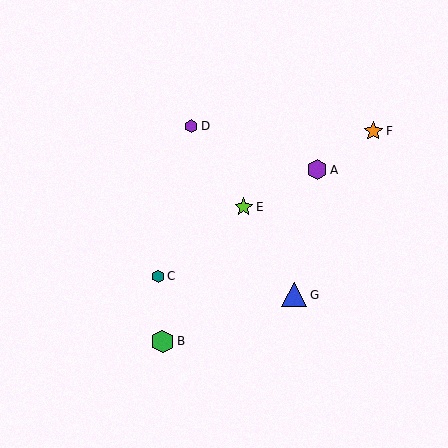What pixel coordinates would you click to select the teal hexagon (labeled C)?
Click at (158, 276) to select the teal hexagon C.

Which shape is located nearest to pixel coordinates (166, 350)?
The green hexagon (labeled B) at (163, 341) is nearest to that location.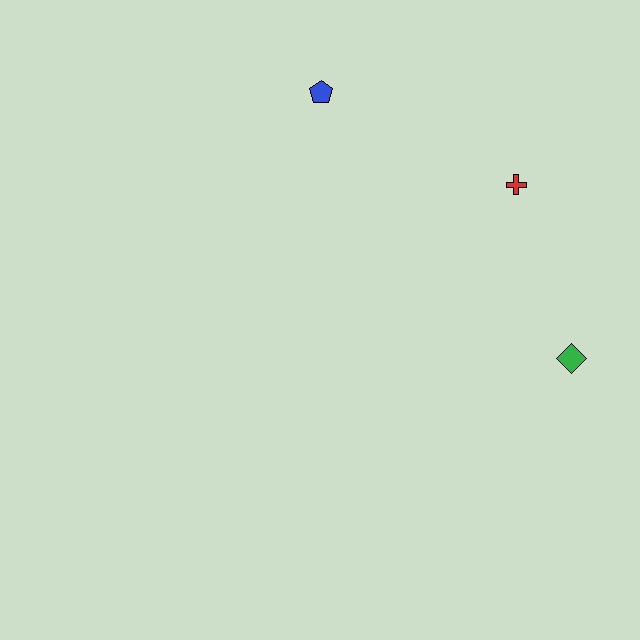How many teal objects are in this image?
There are no teal objects.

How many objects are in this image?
There are 3 objects.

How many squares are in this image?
There are no squares.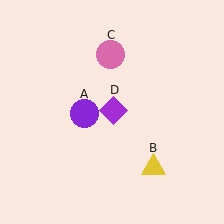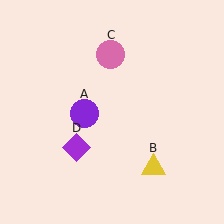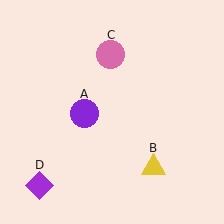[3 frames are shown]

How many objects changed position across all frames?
1 object changed position: purple diamond (object D).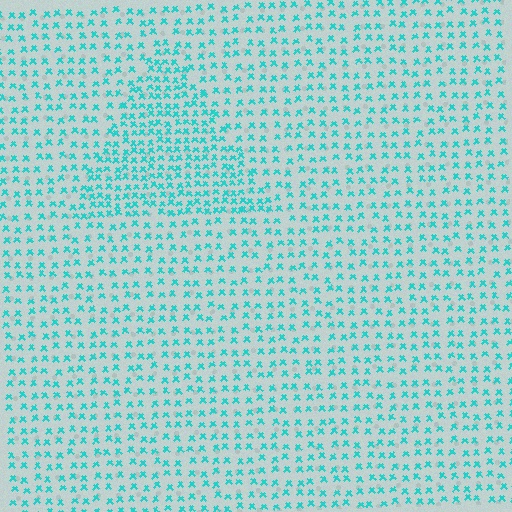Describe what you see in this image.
The image contains small cyan elements arranged at two different densities. A triangle-shaped region is visible where the elements are more densely packed than the surrounding area.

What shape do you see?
I see a triangle.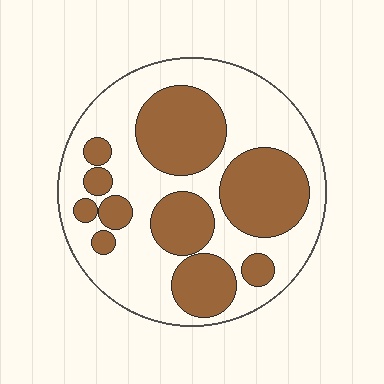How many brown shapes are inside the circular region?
10.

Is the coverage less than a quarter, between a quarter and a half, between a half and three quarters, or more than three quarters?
Between a quarter and a half.